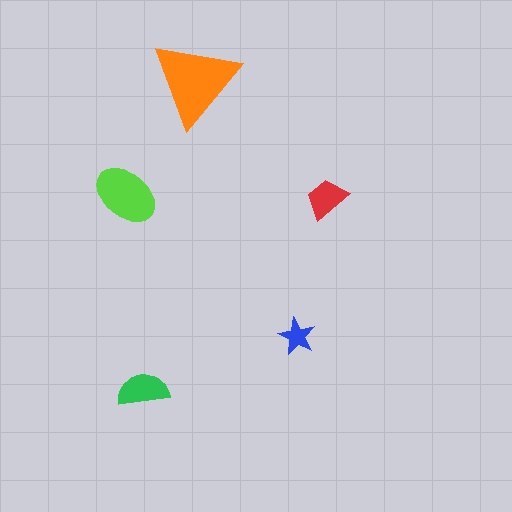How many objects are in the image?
There are 5 objects in the image.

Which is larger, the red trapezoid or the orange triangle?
The orange triangle.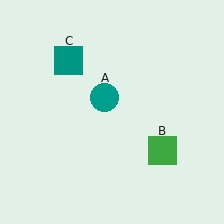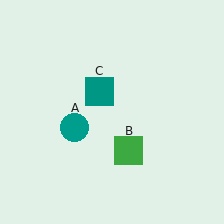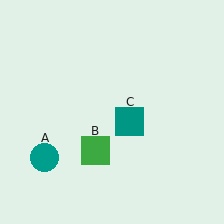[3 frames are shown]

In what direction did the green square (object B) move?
The green square (object B) moved left.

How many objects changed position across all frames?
3 objects changed position: teal circle (object A), green square (object B), teal square (object C).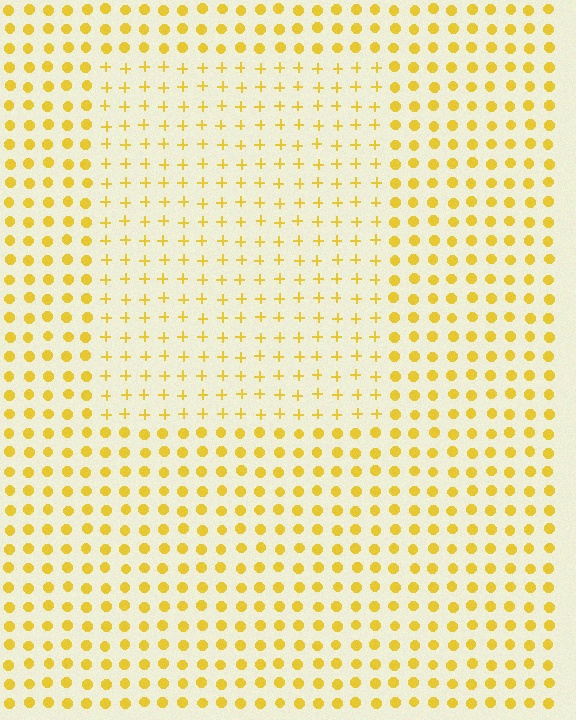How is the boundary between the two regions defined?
The boundary is defined by a change in element shape: plus signs inside vs. circles outside. All elements share the same color and spacing.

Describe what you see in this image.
The image is filled with small yellow elements arranged in a uniform grid. A rectangle-shaped region contains plus signs, while the surrounding area contains circles. The boundary is defined purely by the change in element shape.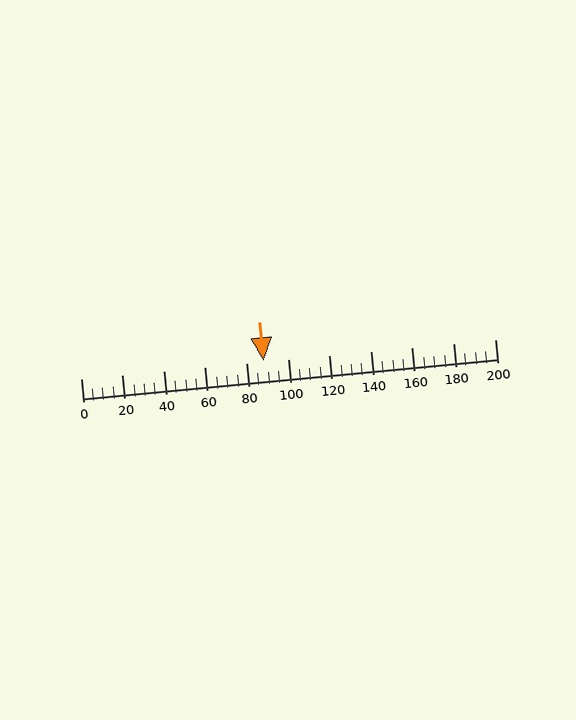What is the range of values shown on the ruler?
The ruler shows values from 0 to 200.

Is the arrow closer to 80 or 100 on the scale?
The arrow is closer to 80.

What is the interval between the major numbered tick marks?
The major tick marks are spaced 20 units apart.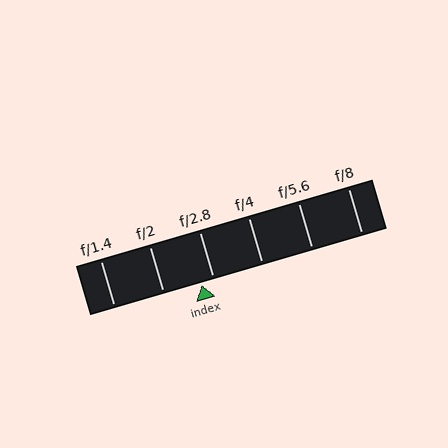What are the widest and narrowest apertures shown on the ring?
The widest aperture shown is f/1.4 and the narrowest is f/8.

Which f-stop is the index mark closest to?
The index mark is closest to f/2.8.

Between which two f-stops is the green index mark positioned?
The index mark is between f/2 and f/2.8.